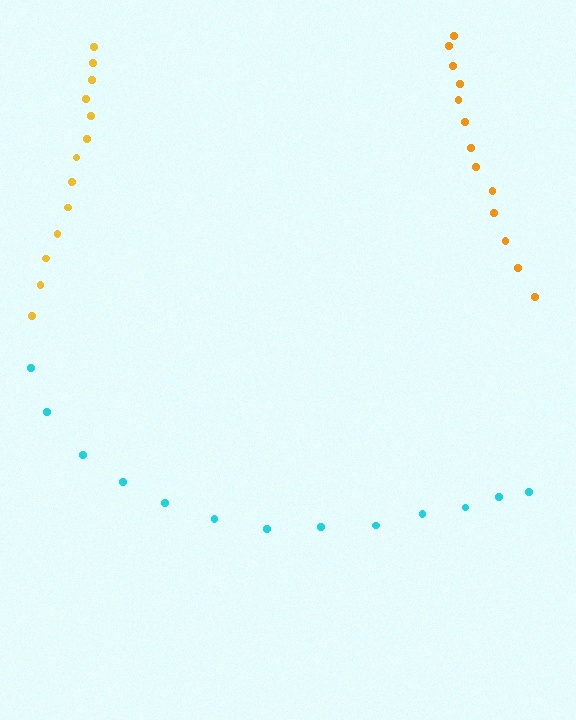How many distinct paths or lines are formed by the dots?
There are 3 distinct paths.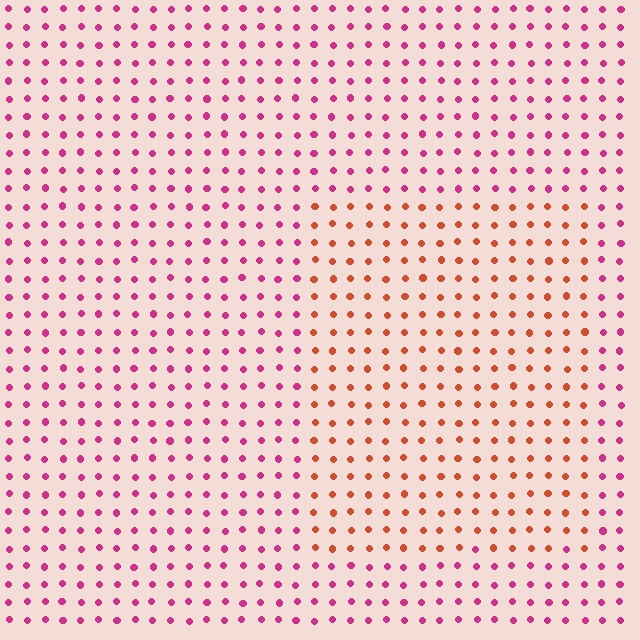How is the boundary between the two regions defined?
The boundary is defined purely by a slight shift in hue (about 46 degrees). Spacing, size, and orientation are identical on both sides.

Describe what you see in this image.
The image is filled with small magenta elements in a uniform arrangement. A rectangle-shaped region is visible where the elements are tinted to a slightly different hue, forming a subtle color boundary.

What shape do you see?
I see a rectangle.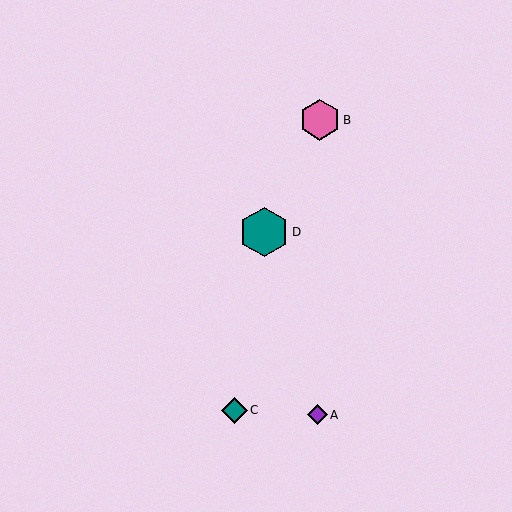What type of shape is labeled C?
Shape C is a teal diamond.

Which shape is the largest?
The teal hexagon (labeled D) is the largest.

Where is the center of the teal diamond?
The center of the teal diamond is at (234, 410).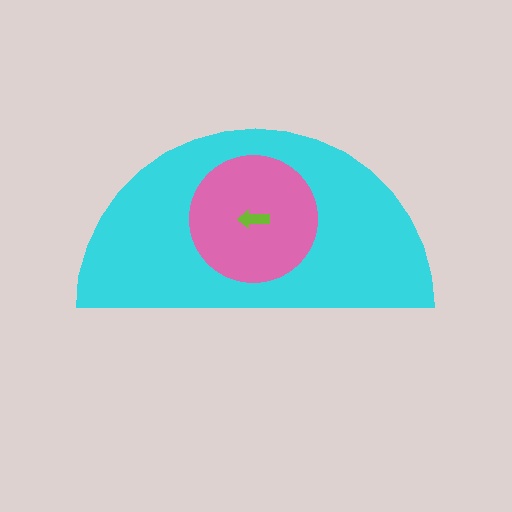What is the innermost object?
The lime arrow.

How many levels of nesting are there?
3.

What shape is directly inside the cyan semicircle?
The pink circle.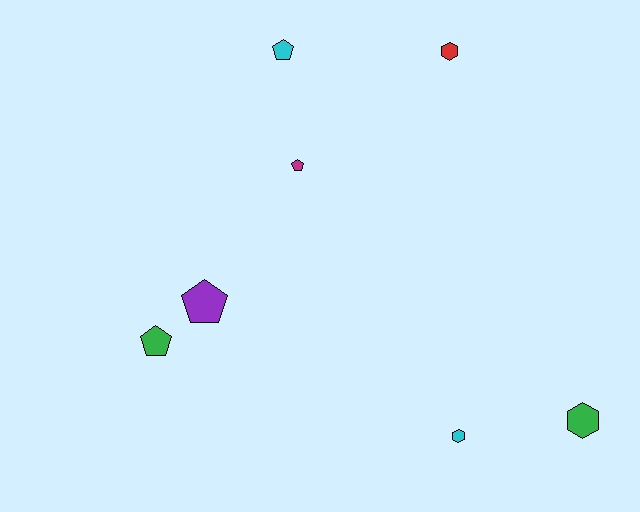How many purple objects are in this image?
There is 1 purple object.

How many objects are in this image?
There are 7 objects.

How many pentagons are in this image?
There are 4 pentagons.